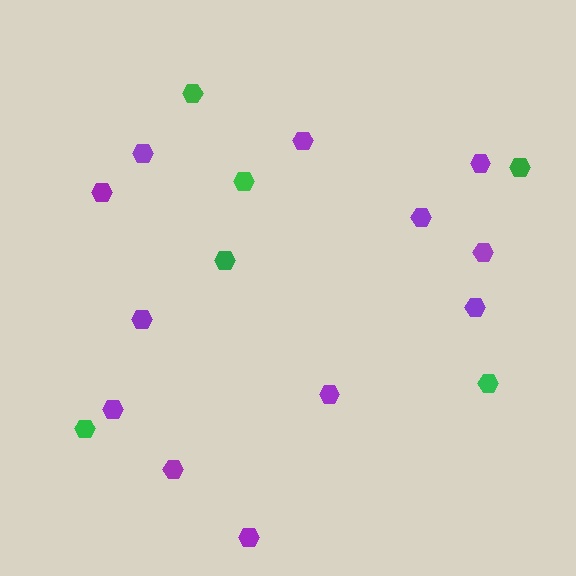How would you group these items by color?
There are 2 groups: one group of purple hexagons (12) and one group of green hexagons (6).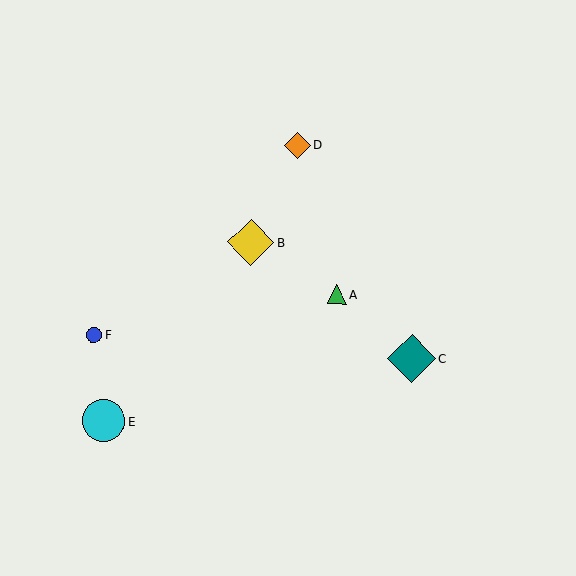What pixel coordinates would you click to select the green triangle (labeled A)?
Click at (337, 295) to select the green triangle A.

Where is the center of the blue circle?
The center of the blue circle is at (94, 335).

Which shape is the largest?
The teal diamond (labeled C) is the largest.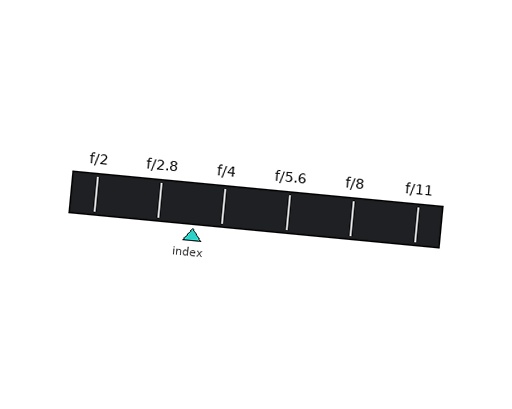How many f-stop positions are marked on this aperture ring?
There are 6 f-stop positions marked.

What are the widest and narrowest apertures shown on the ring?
The widest aperture shown is f/2 and the narrowest is f/11.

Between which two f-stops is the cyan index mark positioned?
The index mark is between f/2.8 and f/4.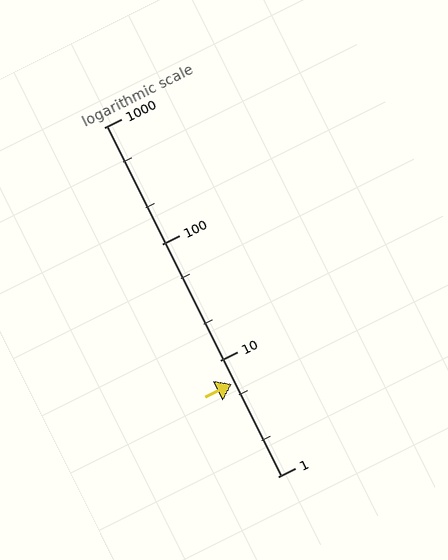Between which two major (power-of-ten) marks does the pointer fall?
The pointer is between 1 and 10.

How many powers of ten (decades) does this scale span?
The scale spans 3 decades, from 1 to 1000.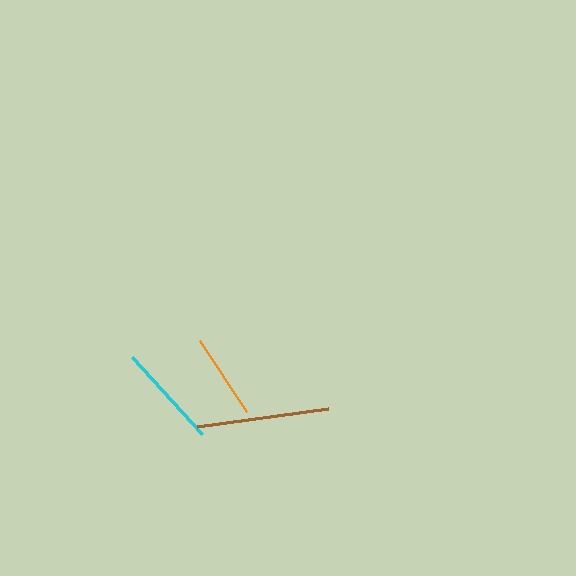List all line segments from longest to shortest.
From longest to shortest: brown, cyan, orange.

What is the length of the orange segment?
The orange segment is approximately 86 pixels long.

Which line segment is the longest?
The brown line is the longest at approximately 132 pixels.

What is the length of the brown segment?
The brown segment is approximately 132 pixels long.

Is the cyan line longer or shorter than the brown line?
The brown line is longer than the cyan line.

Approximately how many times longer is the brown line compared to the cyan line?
The brown line is approximately 1.3 times the length of the cyan line.